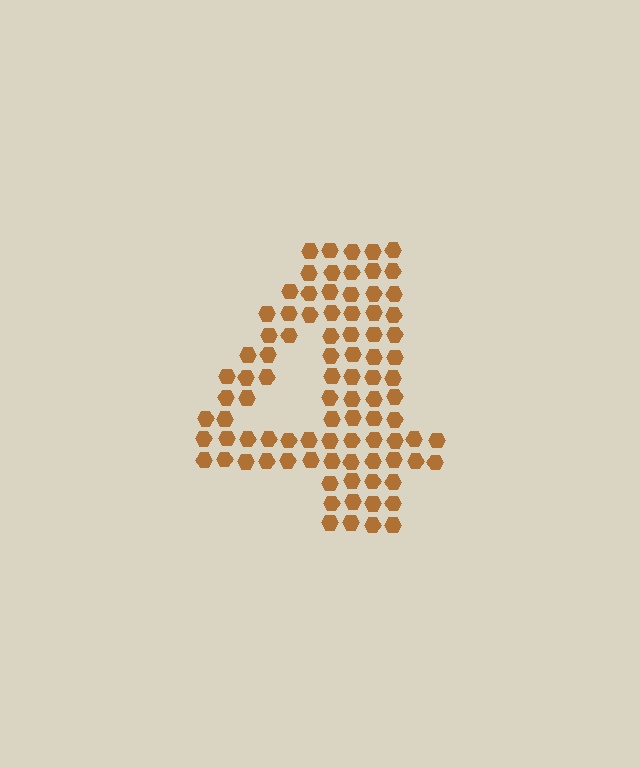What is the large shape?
The large shape is the digit 4.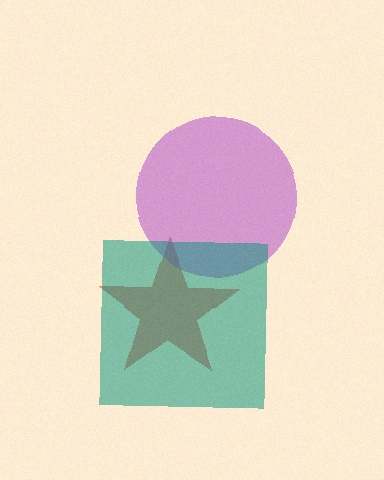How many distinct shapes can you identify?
There are 3 distinct shapes: a red star, a purple circle, a teal square.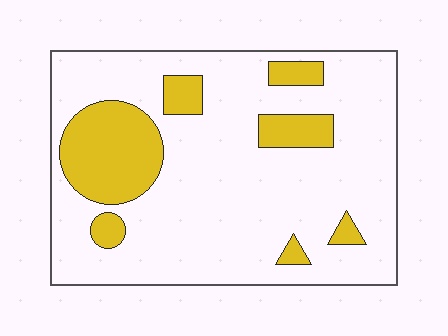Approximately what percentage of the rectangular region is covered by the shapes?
Approximately 20%.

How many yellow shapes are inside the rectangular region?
7.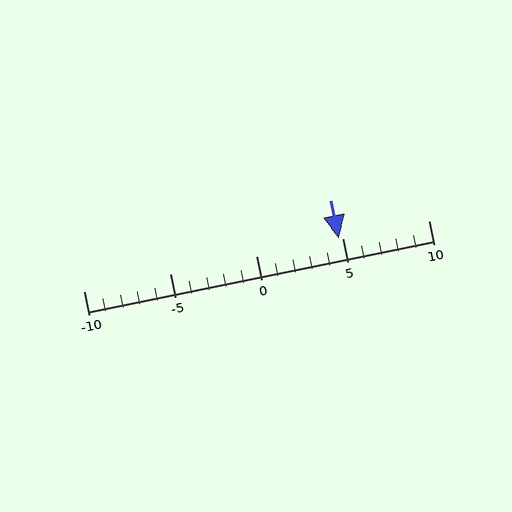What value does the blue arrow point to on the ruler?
The blue arrow points to approximately 5.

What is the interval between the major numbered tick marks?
The major tick marks are spaced 5 units apart.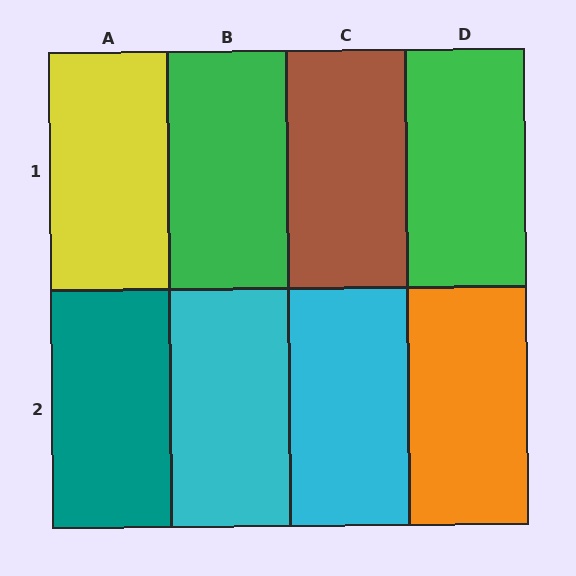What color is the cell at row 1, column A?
Yellow.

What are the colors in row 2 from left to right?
Teal, cyan, cyan, orange.